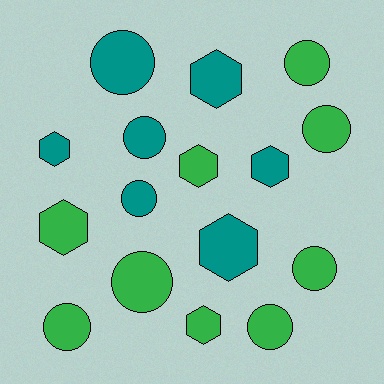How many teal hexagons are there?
There are 4 teal hexagons.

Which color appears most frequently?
Green, with 9 objects.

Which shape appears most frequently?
Circle, with 9 objects.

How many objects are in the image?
There are 16 objects.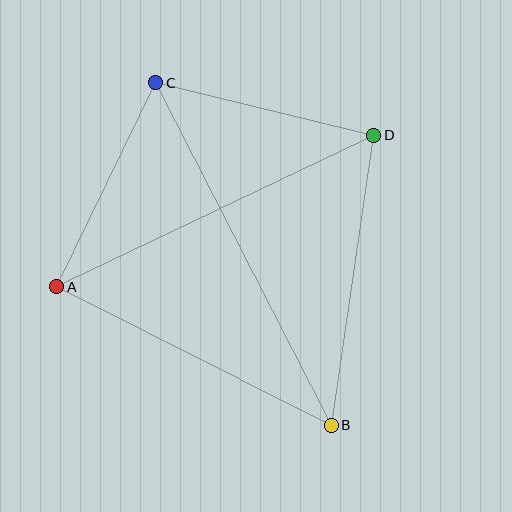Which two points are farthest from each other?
Points B and C are farthest from each other.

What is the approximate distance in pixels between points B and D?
The distance between B and D is approximately 293 pixels.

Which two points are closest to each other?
Points C and D are closest to each other.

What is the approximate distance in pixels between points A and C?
The distance between A and C is approximately 227 pixels.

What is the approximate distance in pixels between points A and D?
The distance between A and D is approximately 351 pixels.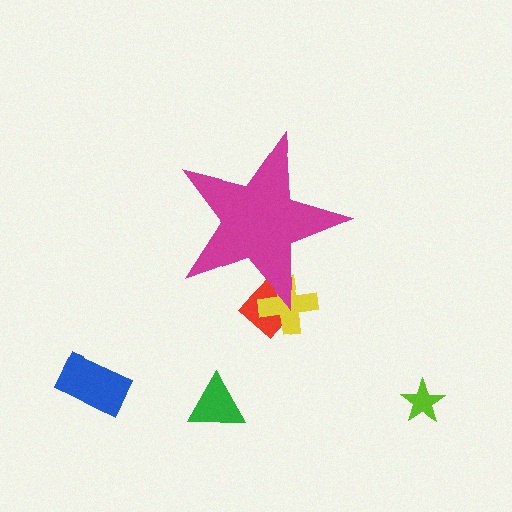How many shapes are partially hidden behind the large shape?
2 shapes are partially hidden.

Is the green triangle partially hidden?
No, the green triangle is fully visible.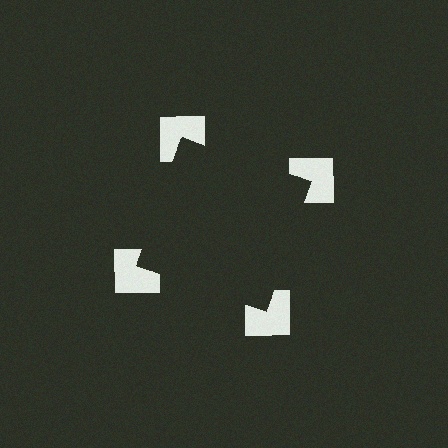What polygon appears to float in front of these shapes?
An illusory square — its edges are inferred from the aligned wedge cuts in the notched squares, not physically drawn.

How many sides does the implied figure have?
4 sides.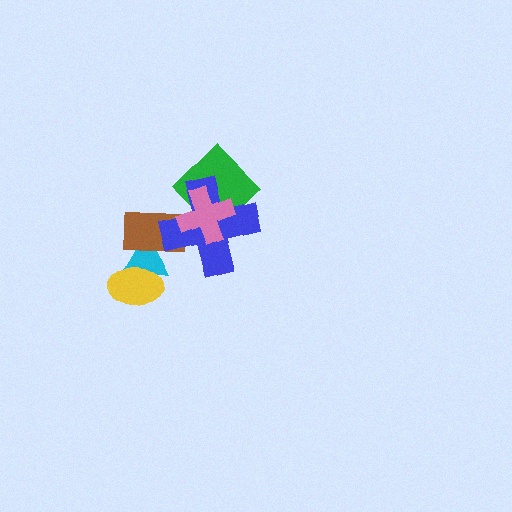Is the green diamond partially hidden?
Yes, it is partially covered by another shape.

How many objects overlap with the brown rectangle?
2 objects overlap with the brown rectangle.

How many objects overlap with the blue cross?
3 objects overlap with the blue cross.